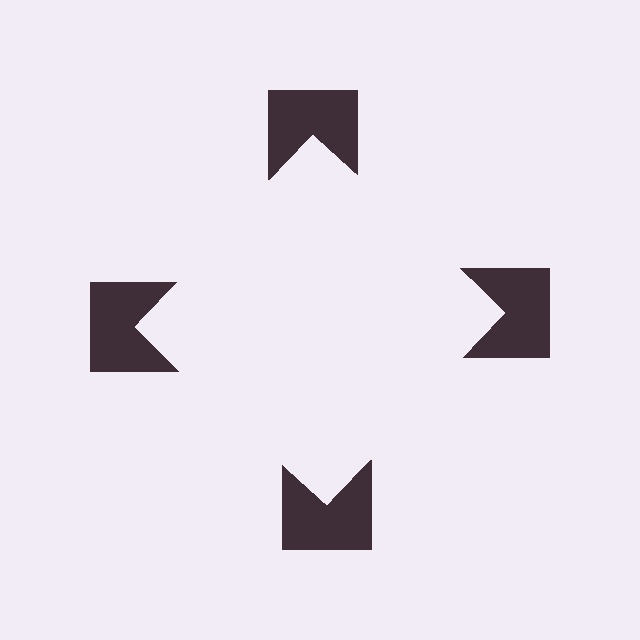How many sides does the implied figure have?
4 sides.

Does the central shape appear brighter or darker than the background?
It typically appears slightly brighter than the background, even though no actual brightness change is drawn.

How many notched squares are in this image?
There are 4 — one at each vertex of the illusory square.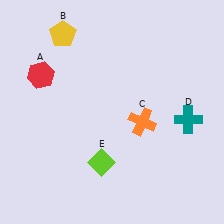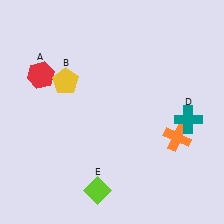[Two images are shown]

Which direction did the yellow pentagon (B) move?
The yellow pentagon (B) moved down.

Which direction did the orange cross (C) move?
The orange cross (C) moved right.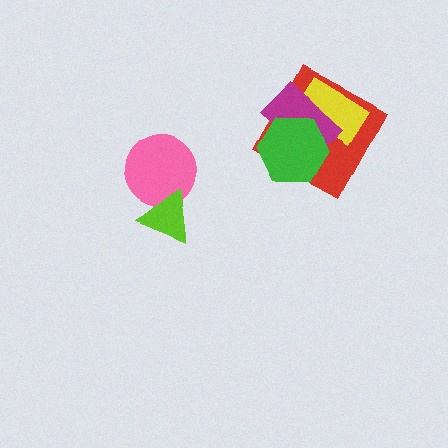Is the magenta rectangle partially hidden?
Yes, it is partially covered by another shape.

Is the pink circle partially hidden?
Yes, it is partially covered by another shape.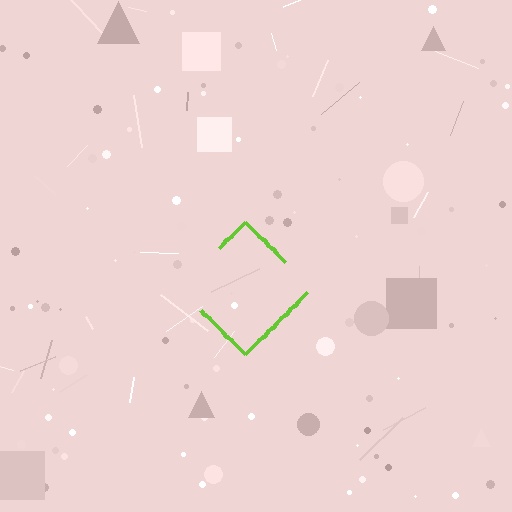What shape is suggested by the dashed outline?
The dashed outline suggests a diamond.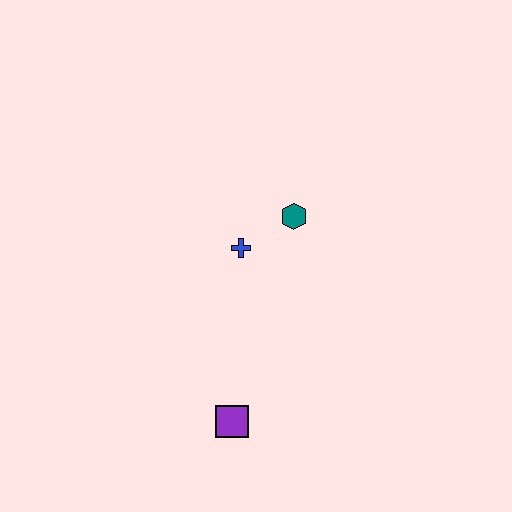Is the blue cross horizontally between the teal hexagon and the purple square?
Yes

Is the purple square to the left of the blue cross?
Yes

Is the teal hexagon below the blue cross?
No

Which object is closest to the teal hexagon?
The blue cross is closest to the teal hexagon.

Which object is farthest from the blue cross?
The purple square is farthest from the blue cross.